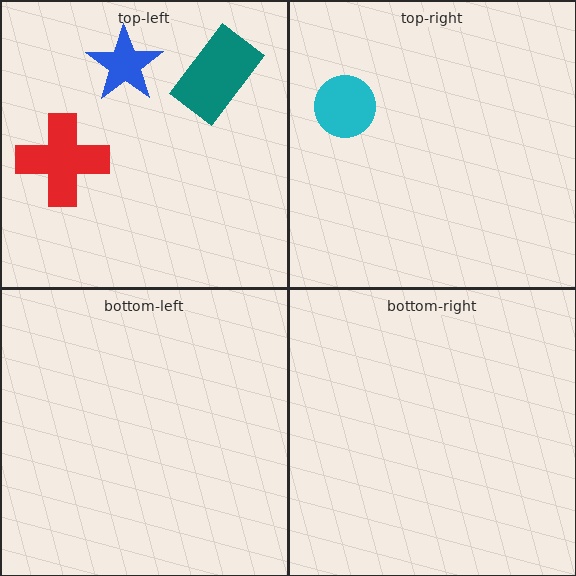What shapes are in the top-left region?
The blue star, the teal rectangle, the red cross.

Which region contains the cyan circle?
The top-right region.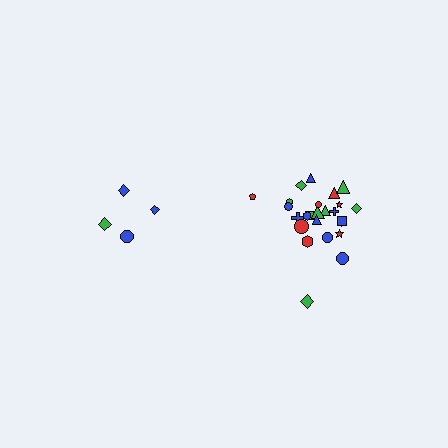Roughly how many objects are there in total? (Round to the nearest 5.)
Roughly 30 objects in total.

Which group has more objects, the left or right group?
The right group.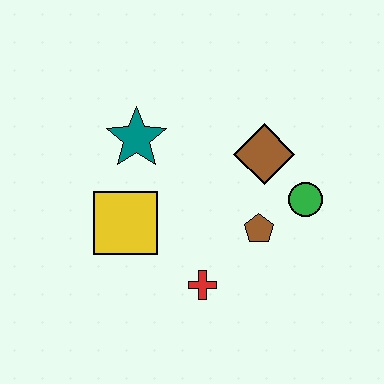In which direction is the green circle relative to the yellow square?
The green circle is to the right of the yellow square.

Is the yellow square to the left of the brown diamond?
Yes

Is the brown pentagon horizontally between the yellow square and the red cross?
No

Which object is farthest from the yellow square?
The green circle is farthest from the yellow square.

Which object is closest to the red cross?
The brown pentagon is closest to the red cross.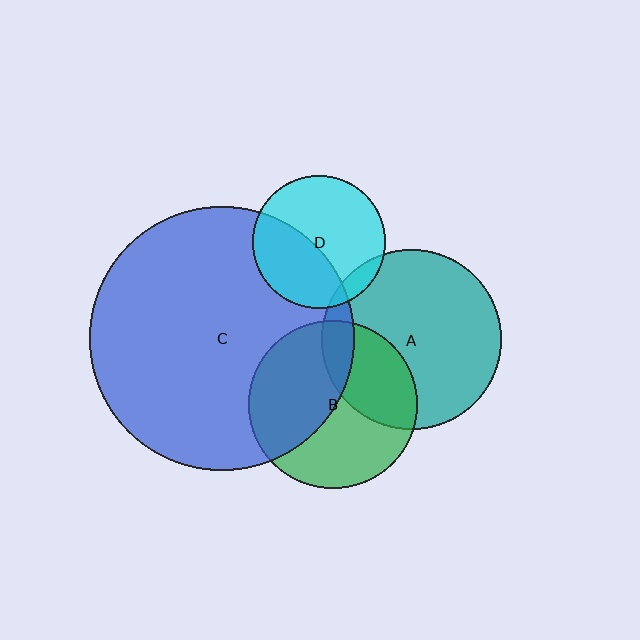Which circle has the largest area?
Circle C (blue).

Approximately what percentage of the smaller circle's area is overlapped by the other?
Approximately 45%.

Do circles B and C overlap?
Yes.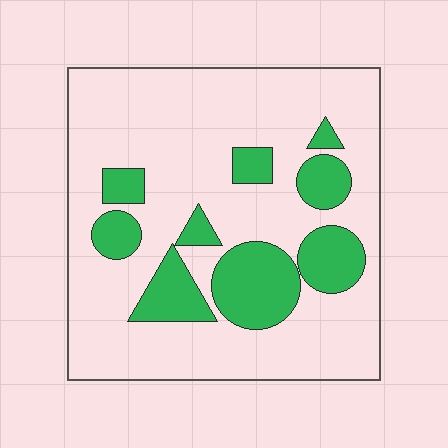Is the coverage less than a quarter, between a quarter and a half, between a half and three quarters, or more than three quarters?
Less than a quarter.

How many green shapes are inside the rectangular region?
9.